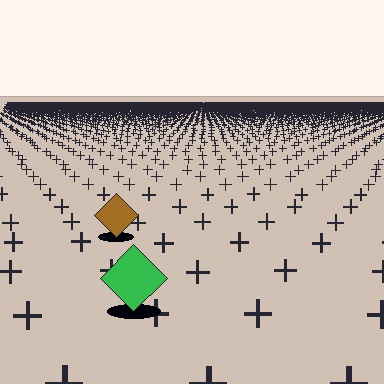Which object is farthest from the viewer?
The brown diamond is farthest from the viewer. It appears smaller and the ground texture around it is denser.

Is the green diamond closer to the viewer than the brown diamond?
Yes. The green diamond is closer — you can tell from the texture gradient: the ground texture is coarser near it.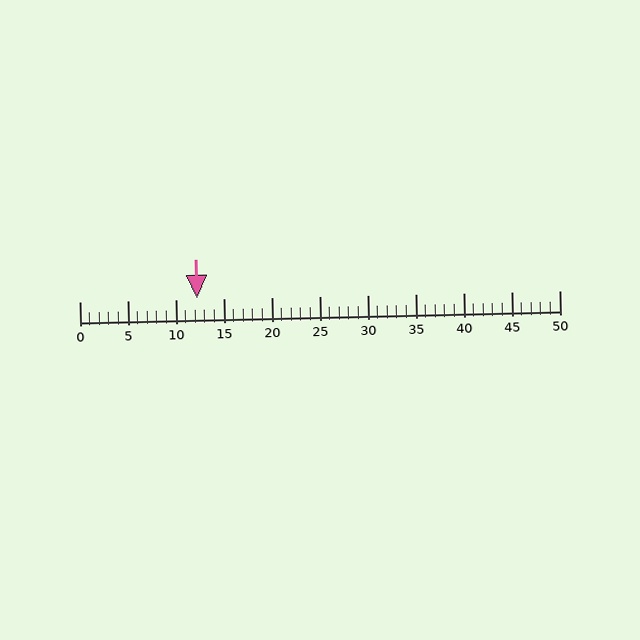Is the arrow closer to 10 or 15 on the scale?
The arrow is closer to 10.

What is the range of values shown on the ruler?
The ruler shows values from 0 to 50.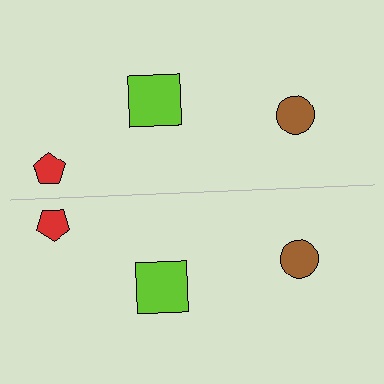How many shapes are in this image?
There are 6 shapes in this image.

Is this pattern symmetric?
Yes, this pattern has bilateral (reflection) symmetry.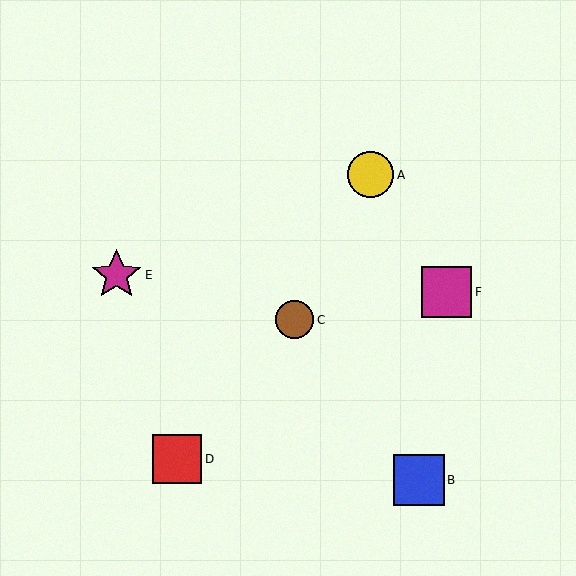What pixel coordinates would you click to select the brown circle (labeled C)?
Click at (295, 320) to select the brown circle C.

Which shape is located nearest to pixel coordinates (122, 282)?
The magenta star (labeled E) at (117, 275) is nearest to that location.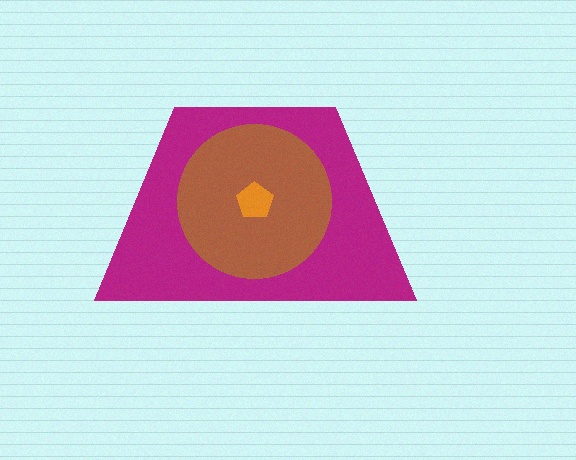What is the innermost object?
The orange pentagon.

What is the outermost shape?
The magenta trapezoid.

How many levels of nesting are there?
3.